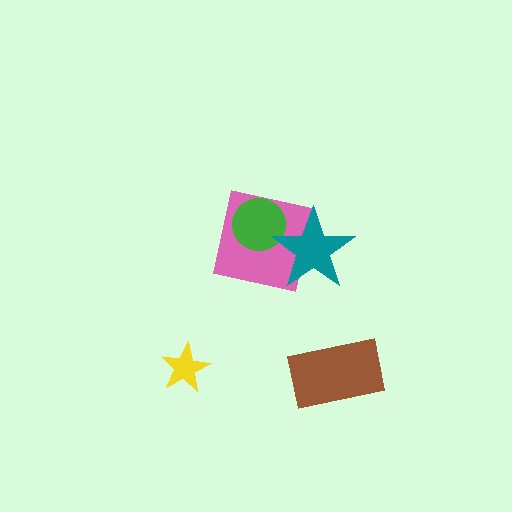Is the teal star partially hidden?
No, no other shape covers it.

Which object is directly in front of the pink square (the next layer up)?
The green circle is directly in front of the pink square.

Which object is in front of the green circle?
The teal star is in front of the green circle.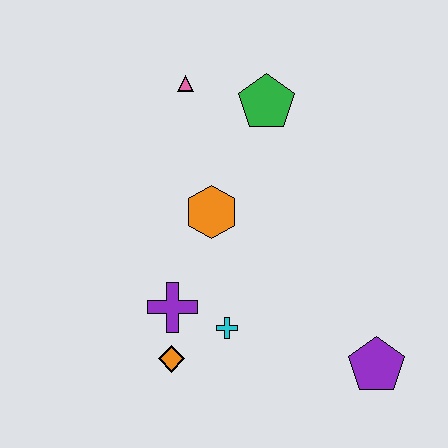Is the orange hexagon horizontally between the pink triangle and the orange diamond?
No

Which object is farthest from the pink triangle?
The purple pentagon is farthest from the pink triangle.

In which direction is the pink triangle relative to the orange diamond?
The pink triangle is above the orange diamond.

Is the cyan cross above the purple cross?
No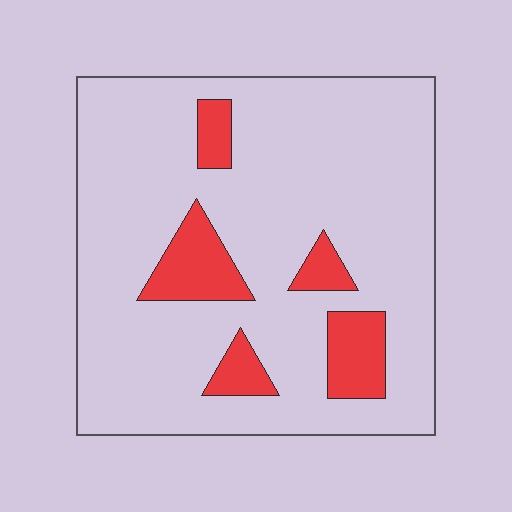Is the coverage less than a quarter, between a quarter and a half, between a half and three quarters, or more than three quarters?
Less than a quarter.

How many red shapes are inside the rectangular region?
5.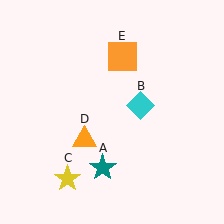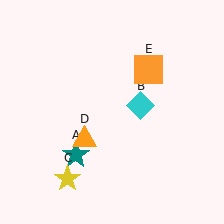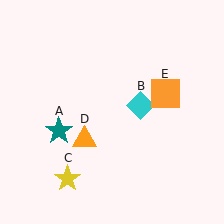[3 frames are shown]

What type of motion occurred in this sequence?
The teal star (object A), orange square (object E) rotated clockwise around the center of the scene.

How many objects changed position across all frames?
2 objects changed position: teal star (object A), orange square (object E).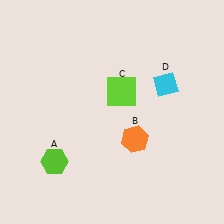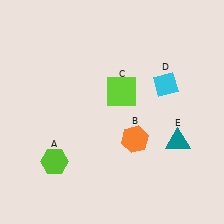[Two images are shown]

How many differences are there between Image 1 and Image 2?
There is 1 difference between the two images.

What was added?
A teal triangle (E) was added in Image 2.